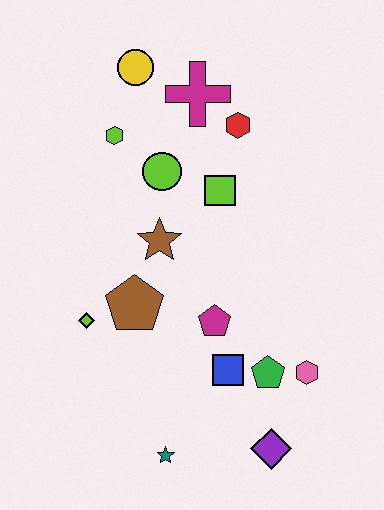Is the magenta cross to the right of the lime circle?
Yes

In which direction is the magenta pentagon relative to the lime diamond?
The magenta pentagon is to the right of the lime diamond.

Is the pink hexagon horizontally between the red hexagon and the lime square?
No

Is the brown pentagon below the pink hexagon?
No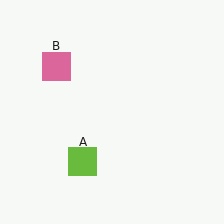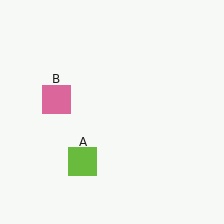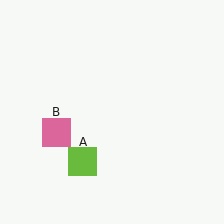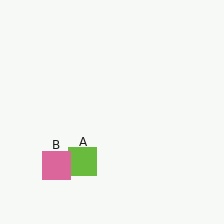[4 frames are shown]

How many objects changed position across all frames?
1 object changed position: pink square (object B).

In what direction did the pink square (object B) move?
The pink square (object B) moved down.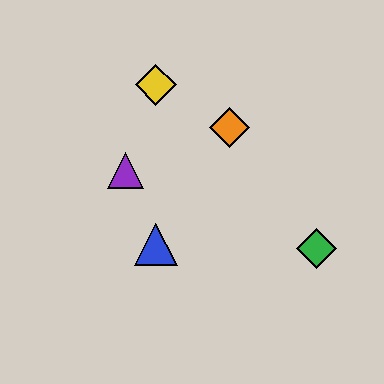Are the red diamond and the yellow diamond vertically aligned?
Yes, both are at x≈156.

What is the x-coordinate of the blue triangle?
The blue triangle is at x≈156.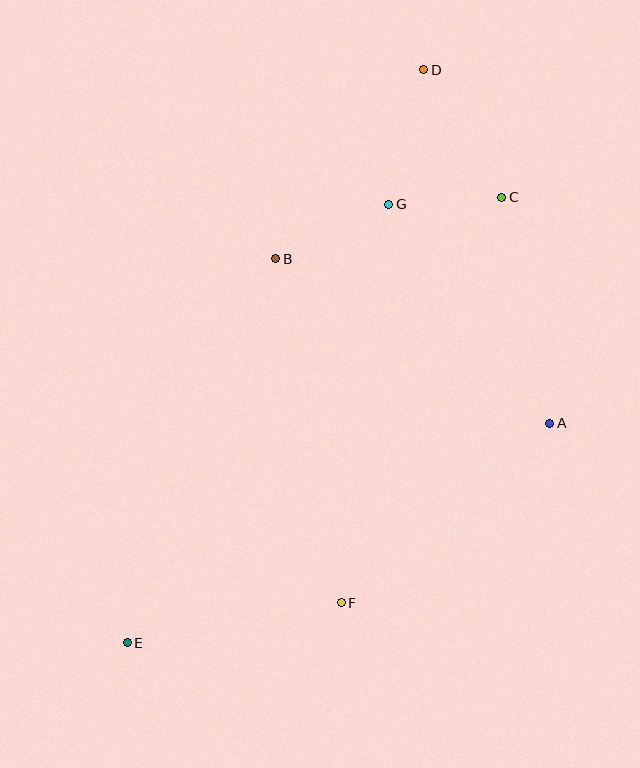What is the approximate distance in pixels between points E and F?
The distance between E and F is approximately 218 pixels.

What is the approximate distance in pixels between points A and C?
The distance between A and C is approximately 231 pixels.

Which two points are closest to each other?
Points C and G are closest to each other.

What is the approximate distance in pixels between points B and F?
The distance between B and F is approximately 350 pixels.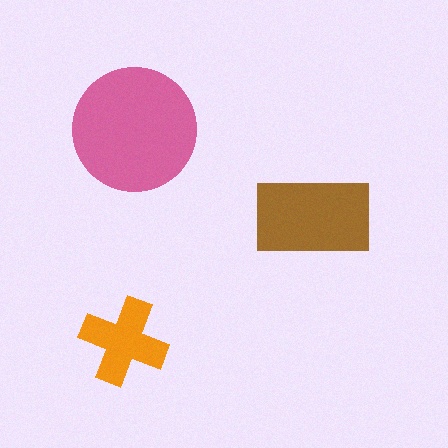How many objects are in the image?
There are 3 objects in the image.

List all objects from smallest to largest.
The orange cross, the brown rectangle, the pink circle.